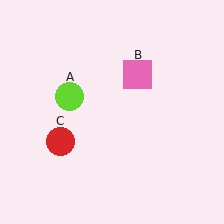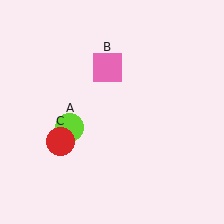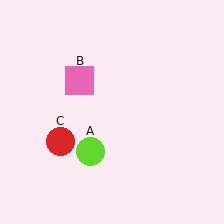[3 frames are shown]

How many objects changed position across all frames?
2 objects changed position: lime circle (object A), pink square (object B).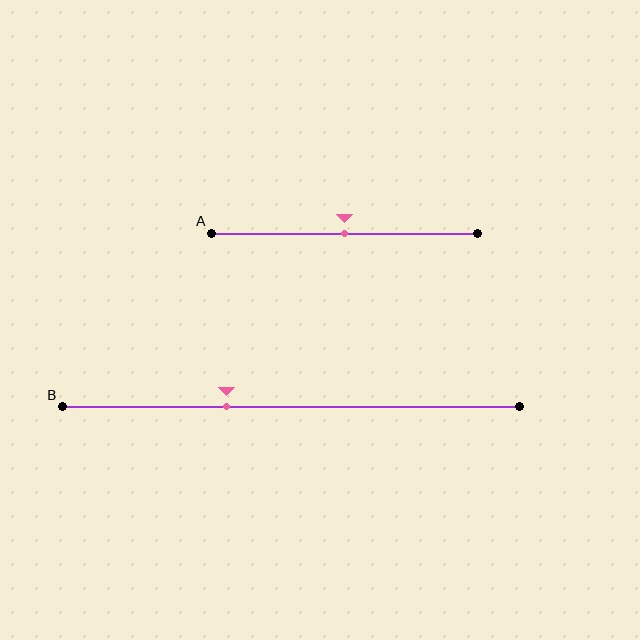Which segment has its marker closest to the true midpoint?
Segment A has its marker closest to the true midpoint.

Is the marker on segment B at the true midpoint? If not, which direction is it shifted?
No, the marker on segment B is shifted to the left by about 14% of the segment length.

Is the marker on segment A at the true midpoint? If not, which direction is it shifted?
Yes, the marker on segment A is at the true midpoint.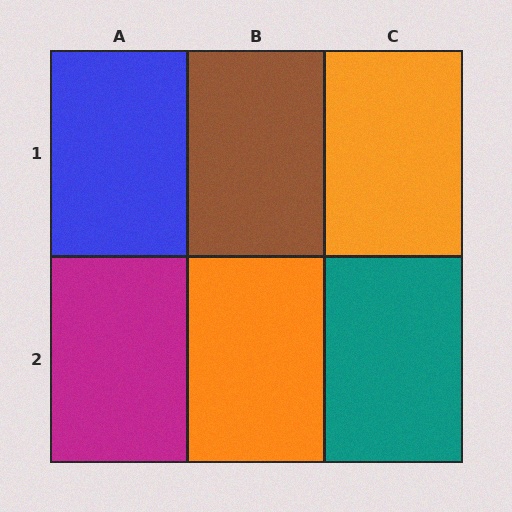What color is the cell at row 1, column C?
Orange.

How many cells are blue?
1 cell is blue.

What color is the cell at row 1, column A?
Blue.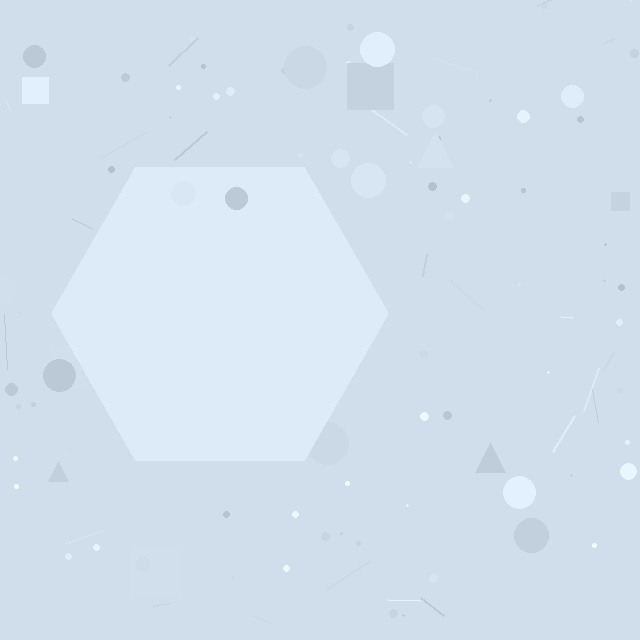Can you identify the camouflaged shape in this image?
The camouflaged shape is a hexagon.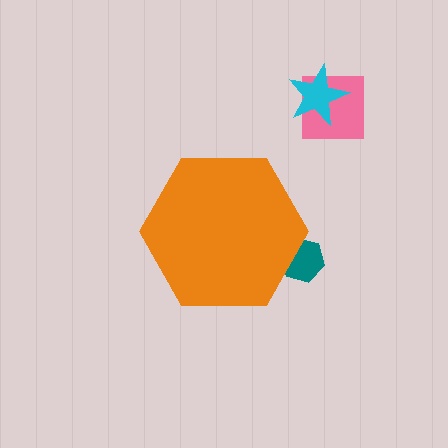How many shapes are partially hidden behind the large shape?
1 shape is partially hidden.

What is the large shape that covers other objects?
An orange hexagon.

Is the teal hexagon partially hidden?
Yes, the teal hexagon is partially hidden behind the orange hexagon.